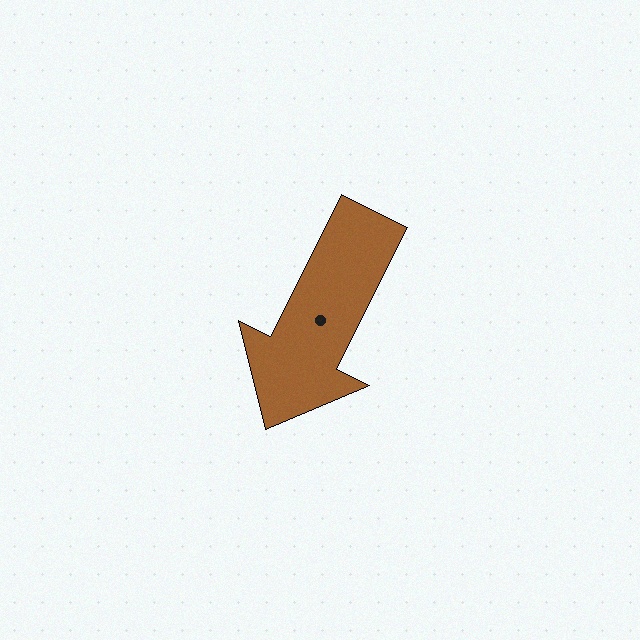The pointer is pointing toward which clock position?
Roughly 7 o'clock.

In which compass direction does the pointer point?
Southwest.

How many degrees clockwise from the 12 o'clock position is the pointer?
Approximately 207 degrees.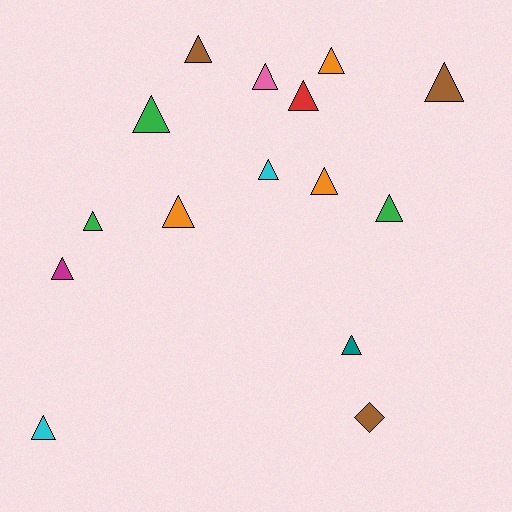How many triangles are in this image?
There are 14 triangles.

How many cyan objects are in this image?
There are 2 cyan objects.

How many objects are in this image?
There are 15 objects.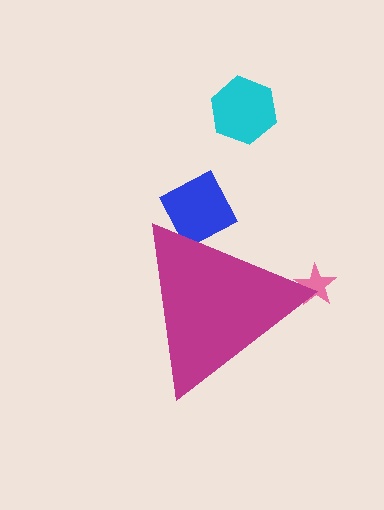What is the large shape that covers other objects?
A magenta triangle.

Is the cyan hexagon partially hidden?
No, the cyan hexagon is fully visible.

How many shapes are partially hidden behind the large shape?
2 shapes are partially hidden.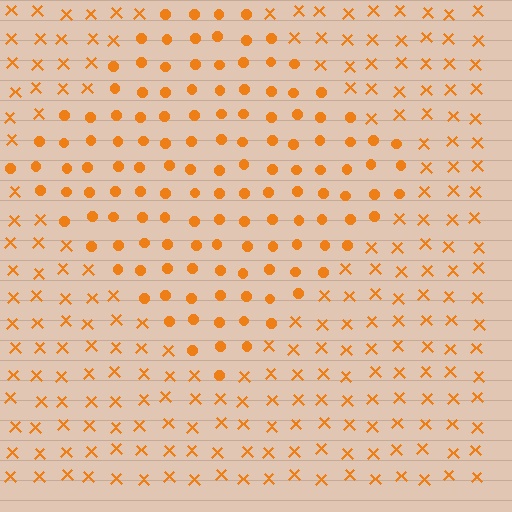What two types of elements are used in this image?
The image uses circles inside the diamond region and X marks outside it.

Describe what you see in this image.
The image is filled with small orange elements arranged in a uniform grid. A diamond-shaped region contains circles, while the surrounding area contains X marks. The boundary is defined purely by the change in element shape.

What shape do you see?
I see a diamond.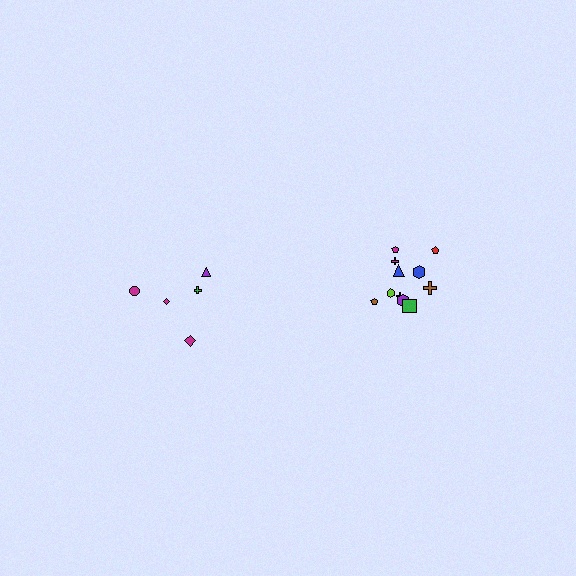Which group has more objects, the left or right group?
The right group.